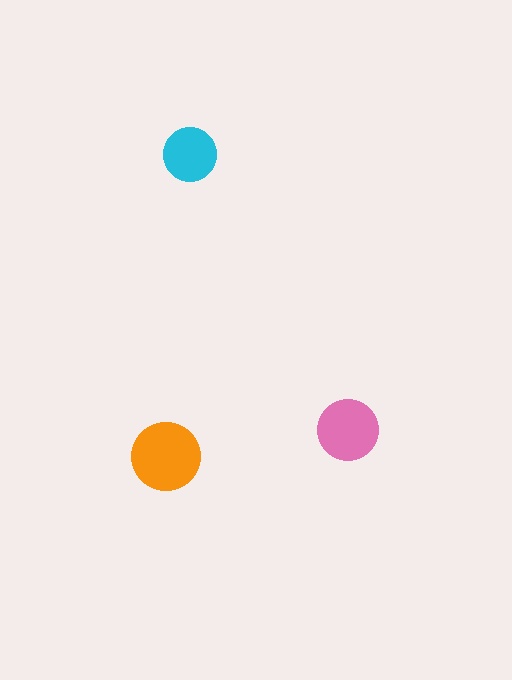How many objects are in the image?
There are 3 objects in the image.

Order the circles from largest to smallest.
the orange one, the pink one, the cyan one.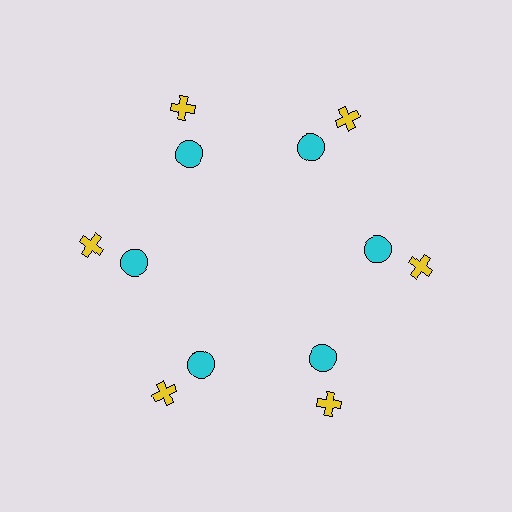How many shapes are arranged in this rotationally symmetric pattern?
There are 12 shapes, arranged in 6 groups of 2.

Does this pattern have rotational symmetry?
Yes, this pattern has 6-fold rotational symmetry. It looks the same after rotating 60 degrees around the center.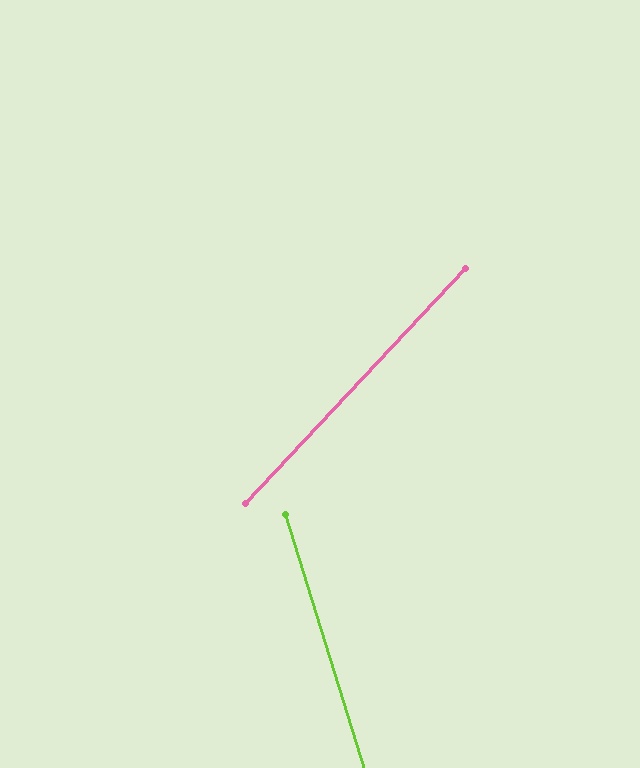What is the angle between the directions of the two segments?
Approximately 60 degrees.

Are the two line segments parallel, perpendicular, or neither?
Neither parallel nor perpendicular — they differ by about 60°.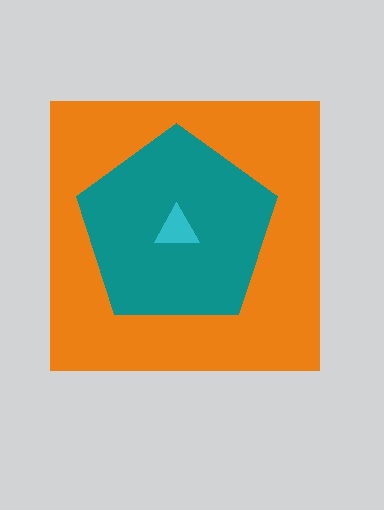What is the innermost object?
The cyan triangle.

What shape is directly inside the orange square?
The teal pentagon.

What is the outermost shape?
The orange square.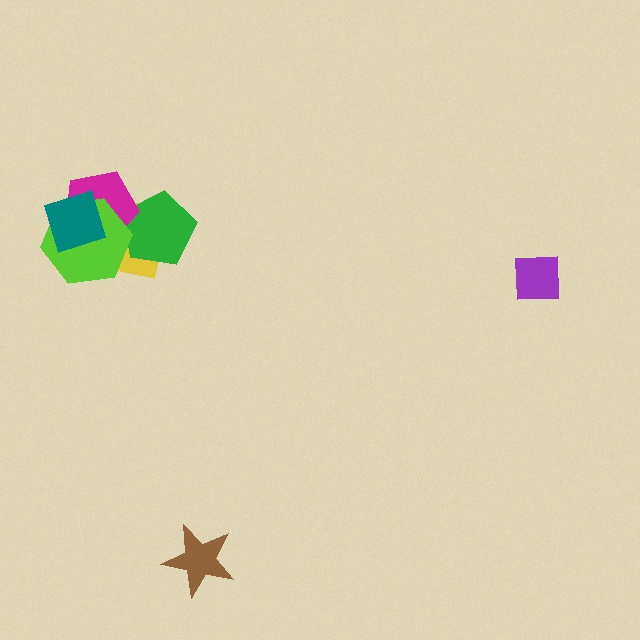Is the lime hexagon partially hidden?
Yes, it is partially covered by another shape.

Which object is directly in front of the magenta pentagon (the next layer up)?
The lime hexagon is directly in front of the magenta pentagon.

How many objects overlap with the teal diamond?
3 objects overlap with the teal diamond.